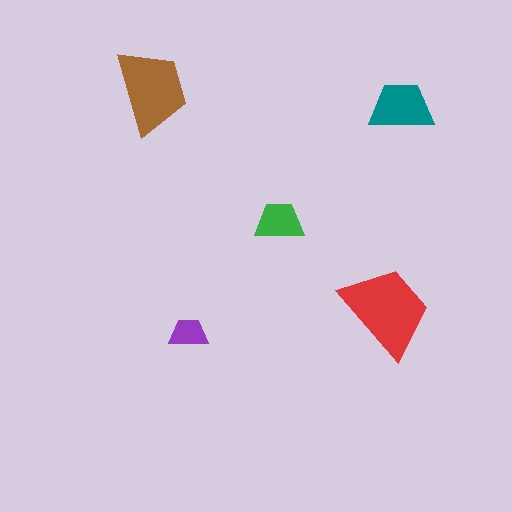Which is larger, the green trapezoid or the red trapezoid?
The red one.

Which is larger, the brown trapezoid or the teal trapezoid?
The brown one.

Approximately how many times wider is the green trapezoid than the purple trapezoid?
About 1.5 times wider.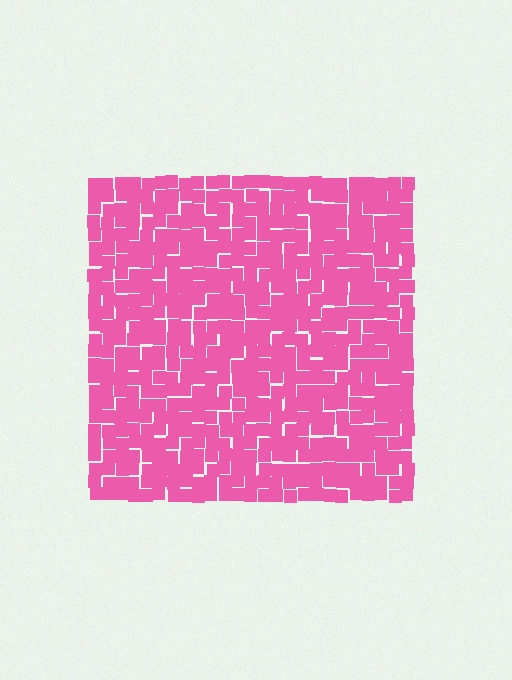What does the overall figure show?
The overall figure shows a square.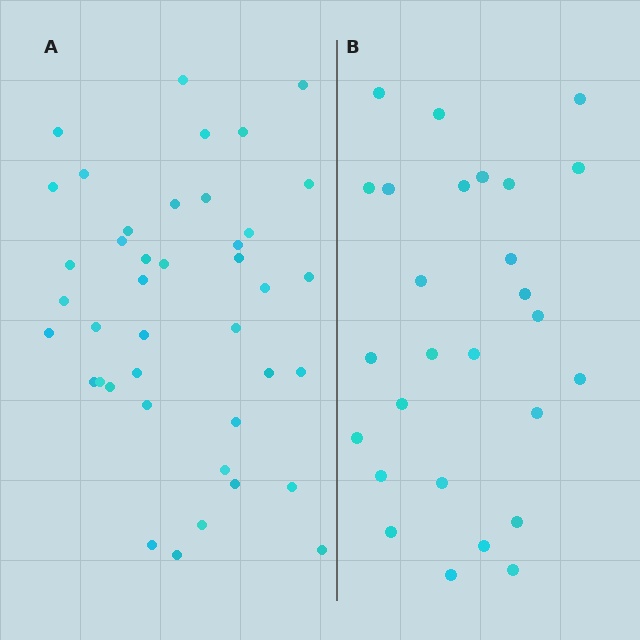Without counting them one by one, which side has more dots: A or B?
Region A (the left region) has more dots.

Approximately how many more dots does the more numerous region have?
Region A has approximately 15 more dots than region B.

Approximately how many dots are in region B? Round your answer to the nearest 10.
About 30 dots. (The exact count is 27, which rounds to 30.)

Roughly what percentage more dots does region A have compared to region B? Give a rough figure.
About 50% more.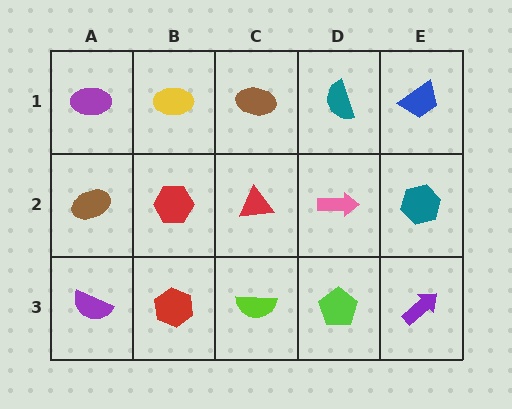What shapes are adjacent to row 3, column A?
A brown ellipse (row 2, column A), a red hexagon (row 3, column B).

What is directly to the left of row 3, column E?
A lime pentagon.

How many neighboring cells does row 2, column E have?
3.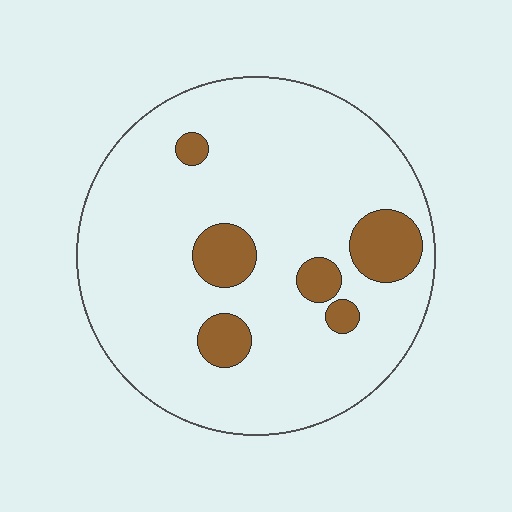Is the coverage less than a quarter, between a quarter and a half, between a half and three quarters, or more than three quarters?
Less than a quarter.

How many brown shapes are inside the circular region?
6.